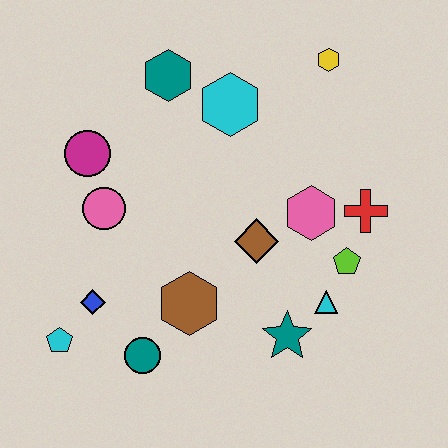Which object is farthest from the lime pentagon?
The cyan pentagon is farthest from the lime pentagon.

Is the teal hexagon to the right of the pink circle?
Yes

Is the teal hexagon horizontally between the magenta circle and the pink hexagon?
Yes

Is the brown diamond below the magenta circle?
Yes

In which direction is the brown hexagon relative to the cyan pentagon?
The brown hexagon is to the right of the cyan pentagon.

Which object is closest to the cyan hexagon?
The teal hexagon is closest to the cyan hexagon.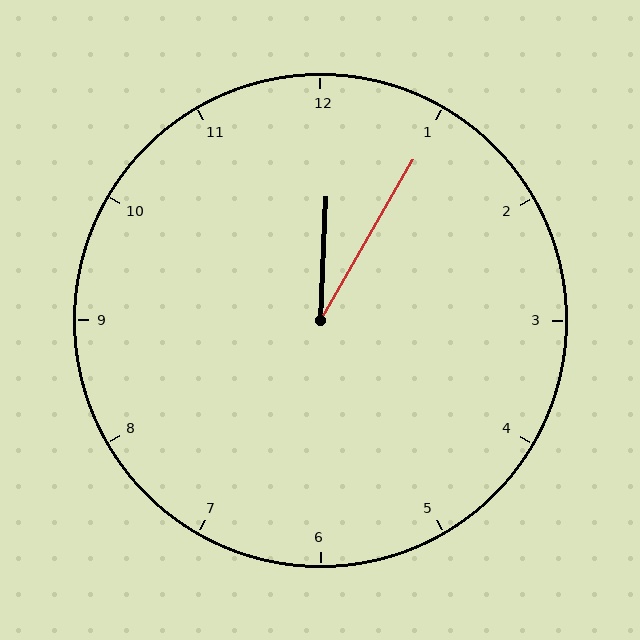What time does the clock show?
12:05.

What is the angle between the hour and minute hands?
Approximately 28 degrees.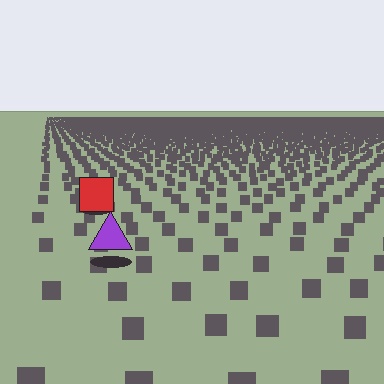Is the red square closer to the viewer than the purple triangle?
No. The purple triangle is closer — you can tell from the texture gradient: the ground texture is coarser near it.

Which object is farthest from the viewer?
The red square is farthest from the viewer. It appears smaller and the ground texture around it is denser.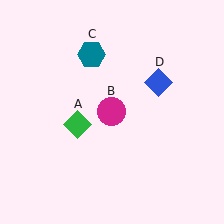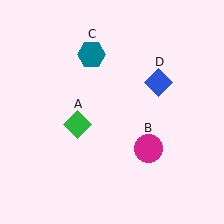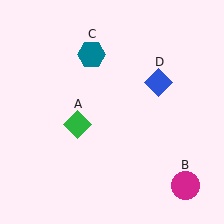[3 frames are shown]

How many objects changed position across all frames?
1 object changed position: magenta circle (object B).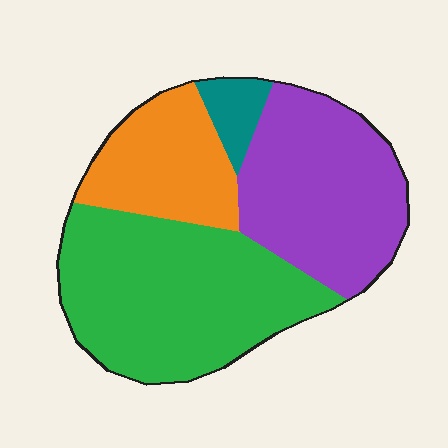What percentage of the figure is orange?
Orange covers roughly 20% of the figure.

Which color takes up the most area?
Green, at roughly 45%.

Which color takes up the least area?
Teal, at roughly 5%.